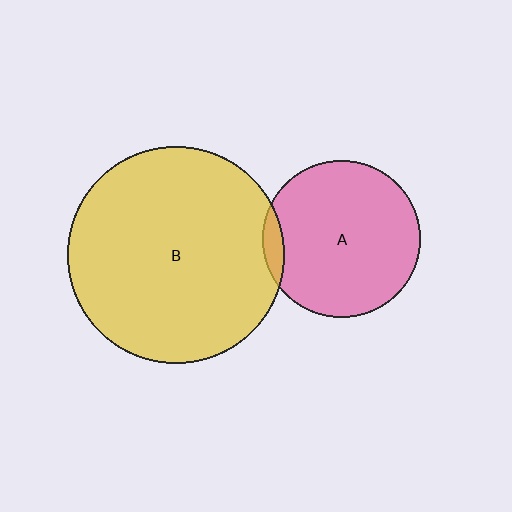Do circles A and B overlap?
Yes.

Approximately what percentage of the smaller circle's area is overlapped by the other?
Approximately 5%.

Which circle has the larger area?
Circle B (yellow).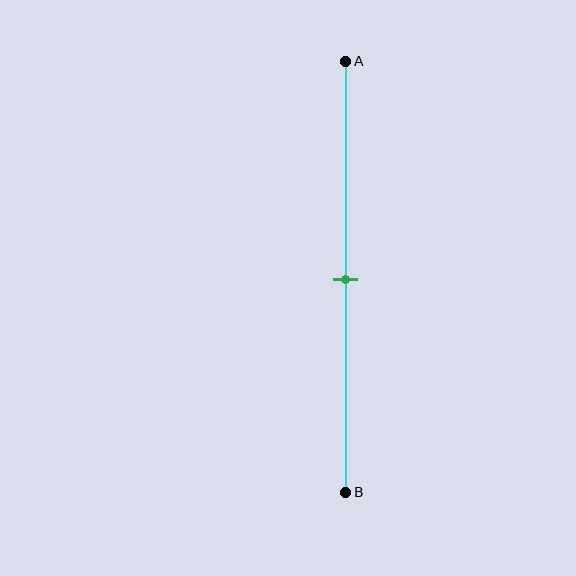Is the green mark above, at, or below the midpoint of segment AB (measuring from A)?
The green mark is approximately at the midpoint of segment AB.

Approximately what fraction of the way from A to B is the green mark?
The green mark is approximately 50% of the way from A to B.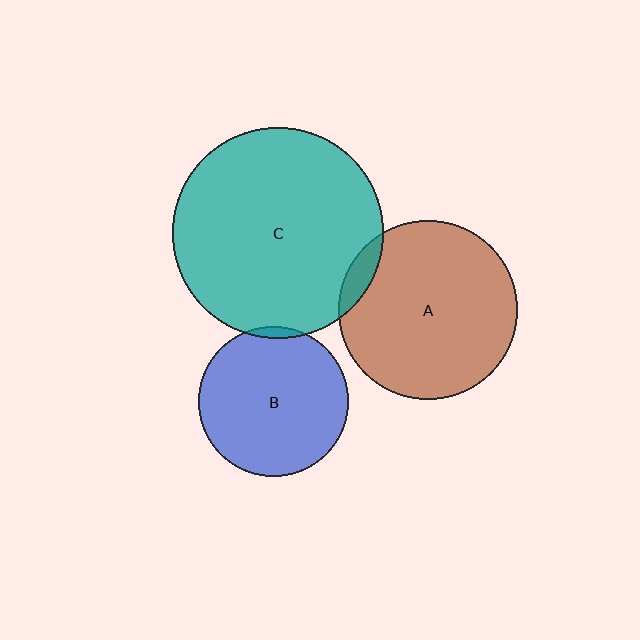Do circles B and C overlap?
Yes.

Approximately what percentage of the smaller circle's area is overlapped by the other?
Approximately 5%.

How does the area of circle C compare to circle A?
Approximately 1.4 times.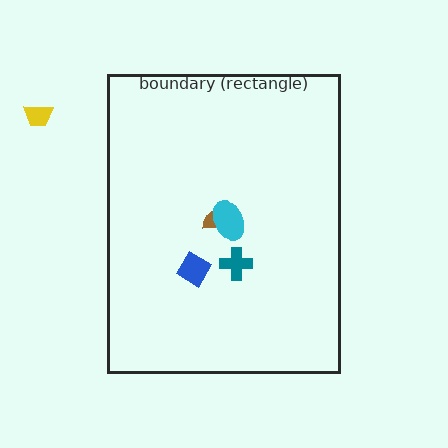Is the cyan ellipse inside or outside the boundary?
Inside.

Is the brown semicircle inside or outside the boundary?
Inside.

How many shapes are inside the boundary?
4 inside, 1 outside.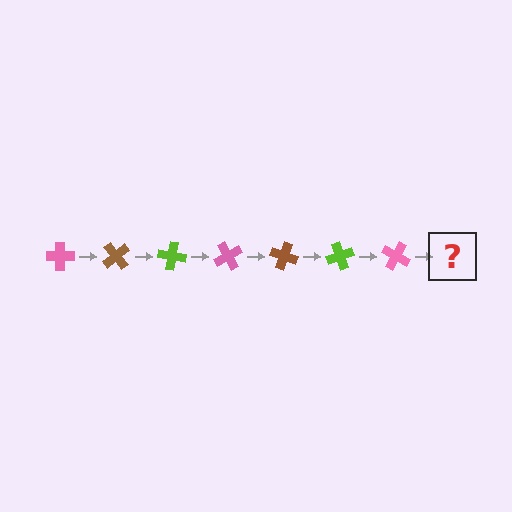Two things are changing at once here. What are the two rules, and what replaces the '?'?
The two rules are that it rotates 50 degrees each step and the color cycles through pink, brown, and lime. The '?' should be a brown cross, rotated 350 degrees from the start.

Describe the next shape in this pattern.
It should be a brown cross, rotated 350 degrees from the start.